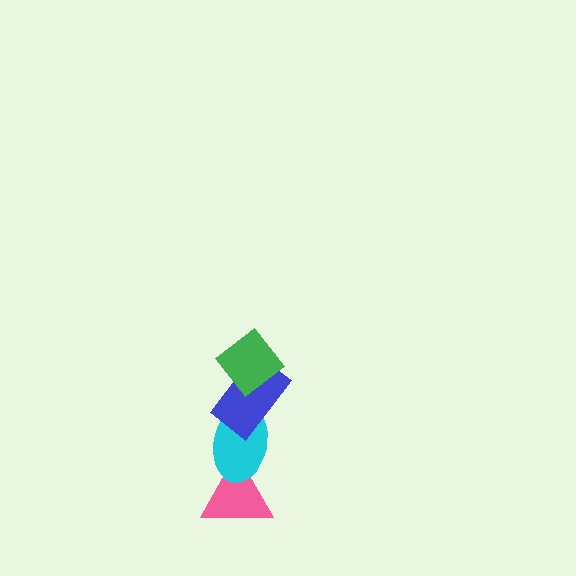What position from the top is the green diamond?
The green diamond is 1st from the top.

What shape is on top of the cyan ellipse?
The blue rectangle is on top of the cyan ellipse.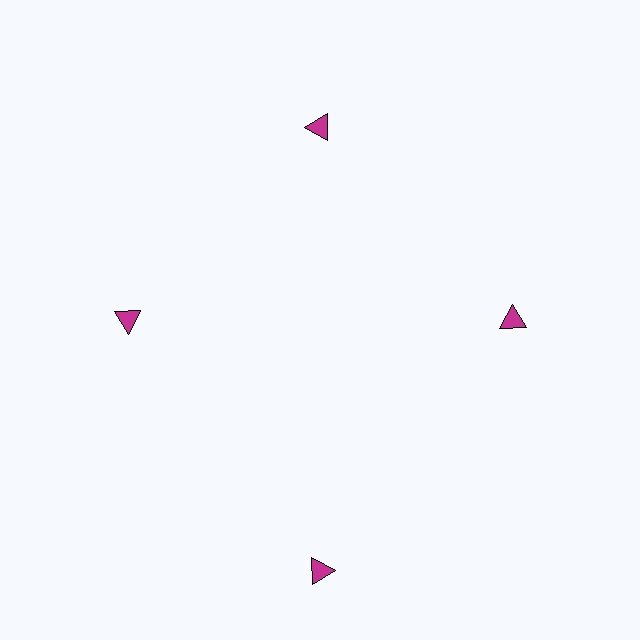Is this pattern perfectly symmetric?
No. The 4 magenta triangles are arranged in a ring, but one element near the 6 o'clock position is pushed outward from the center, breaking the 4-fold rotational symmetry.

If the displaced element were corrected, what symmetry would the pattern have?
It would have 4-fold rotational symmetry — the pattern would map onto itself every 90 degrees.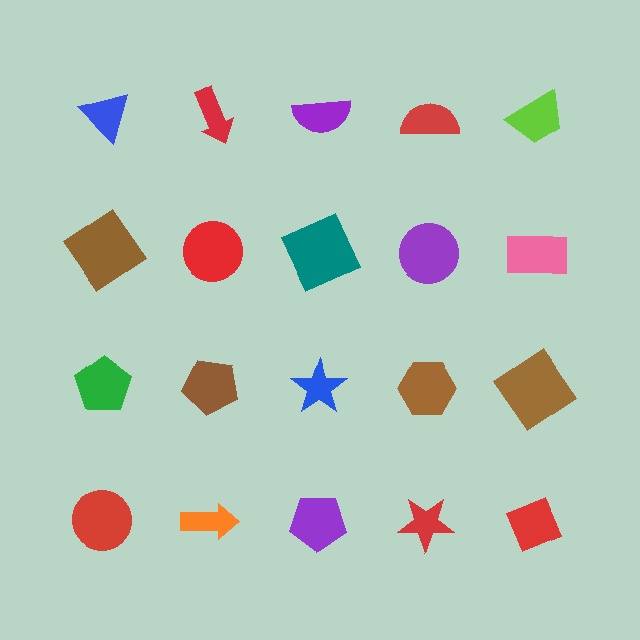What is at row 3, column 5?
A brown diamond.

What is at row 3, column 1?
A green pentagon.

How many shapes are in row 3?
5 shapes.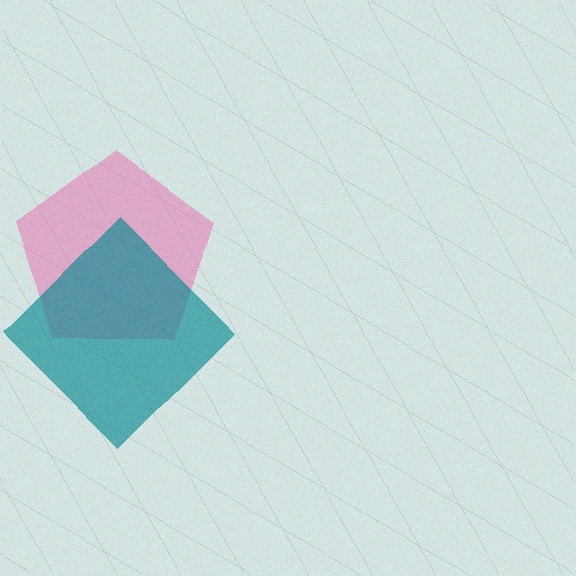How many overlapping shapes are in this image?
There are 2 overlapping shapes in the image.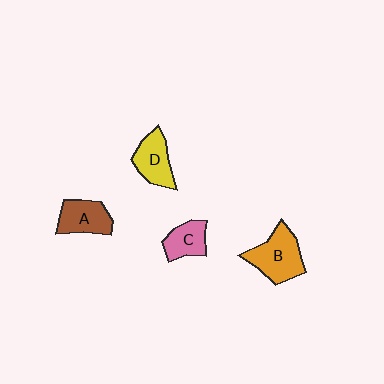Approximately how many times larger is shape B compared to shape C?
Approximately 1.6 times.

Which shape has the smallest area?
Shape C (pink).